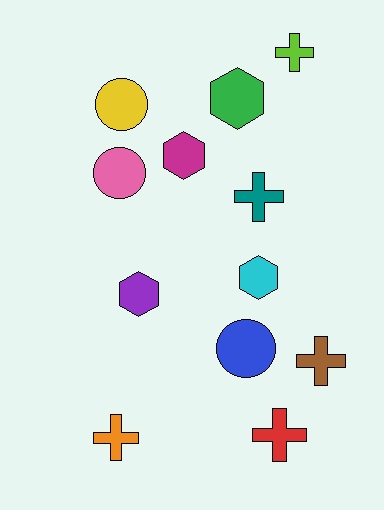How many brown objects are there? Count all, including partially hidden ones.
There is 1 brown object.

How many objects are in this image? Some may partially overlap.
There are 12 objects.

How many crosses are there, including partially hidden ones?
There are 5 crosses.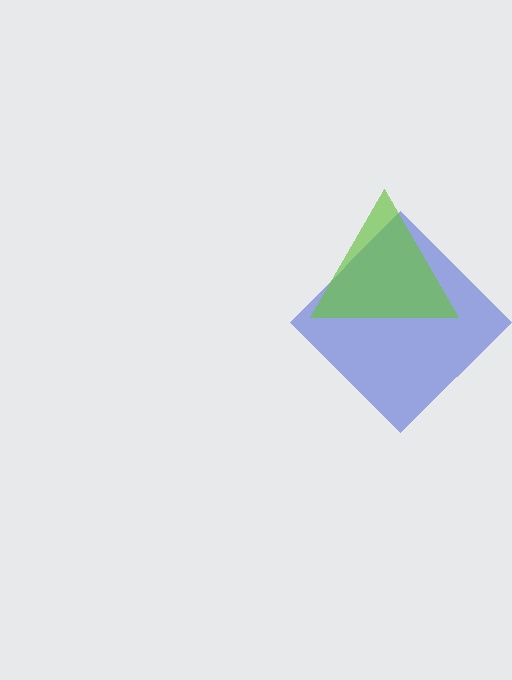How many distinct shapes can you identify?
There are 2 distinct shapes: a blue diamond, a lime triangle.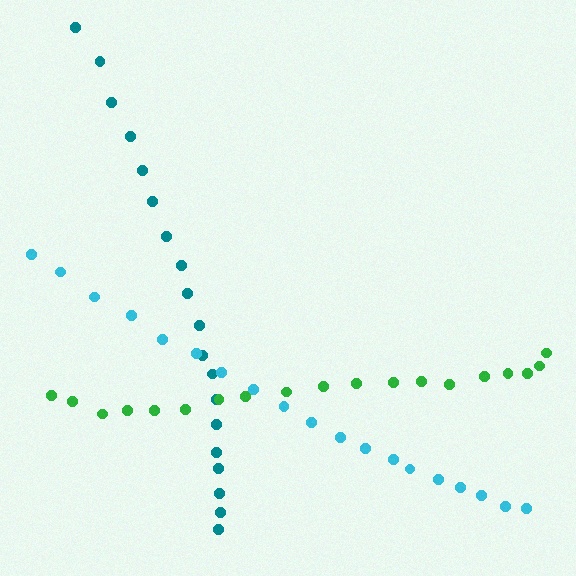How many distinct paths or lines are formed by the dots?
There are 3 distinct paths.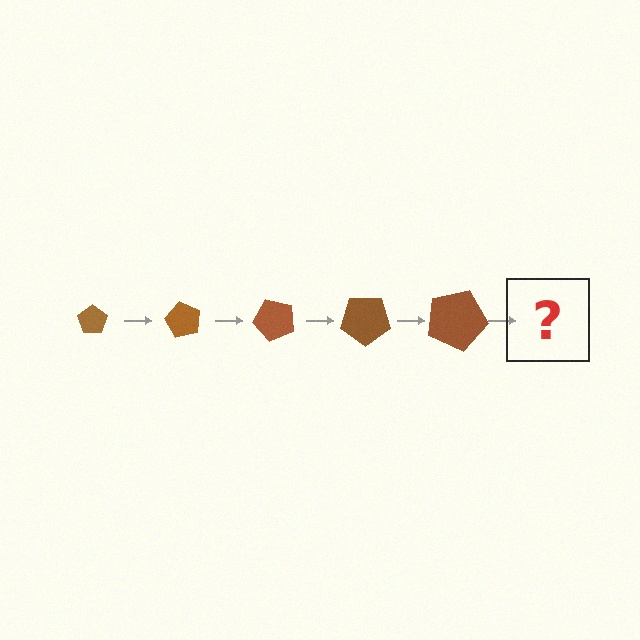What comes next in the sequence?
The next element should be a pentagon, larger than the previous one and rotated 300 degrees from the start.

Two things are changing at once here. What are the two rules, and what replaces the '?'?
The two rules are that the pentagon grows larger each step and it rotates 60 degrees each step. The '?' should be a pentagon, larger than the previous one and rotated 300 degrees from the start.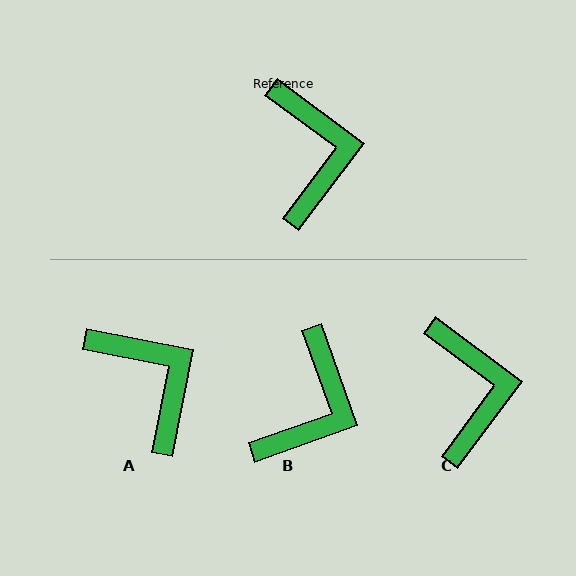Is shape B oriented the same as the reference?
No, it is off by about 34 degrees.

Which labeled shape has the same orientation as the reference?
C.